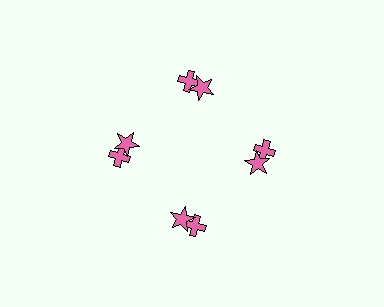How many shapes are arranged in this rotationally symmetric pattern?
There are 8 shapes, arranged in 4 groups of 2.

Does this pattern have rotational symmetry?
Yes, this pattern has 4-fold rotational symmetry. It looks the same after rotating 90 degrees around the center.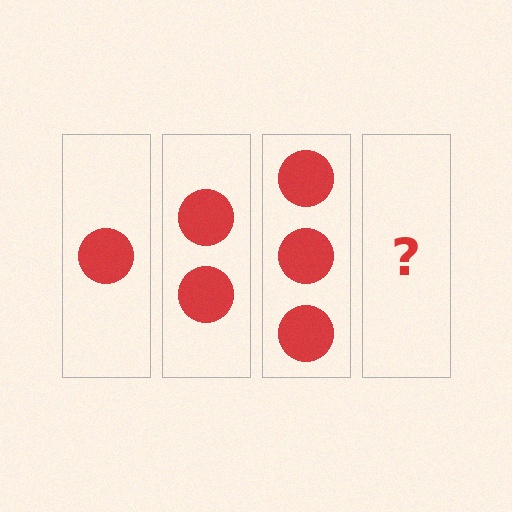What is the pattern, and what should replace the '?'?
The pattern is that each step adds one more circle. The '?' should be 4 circles.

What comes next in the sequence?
The next element should be 4 circles.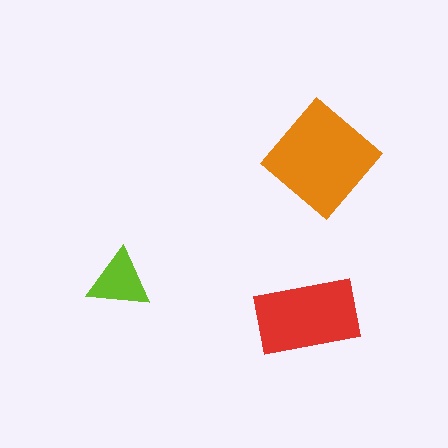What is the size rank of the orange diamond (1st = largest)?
1st.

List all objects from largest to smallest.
The orange diamond, the red rectangle, the lime triangle.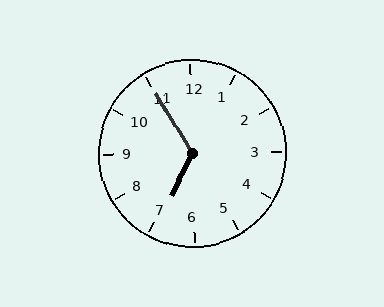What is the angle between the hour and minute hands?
Approximately 122 degrees.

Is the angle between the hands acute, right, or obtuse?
It is obtuse.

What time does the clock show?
6:55.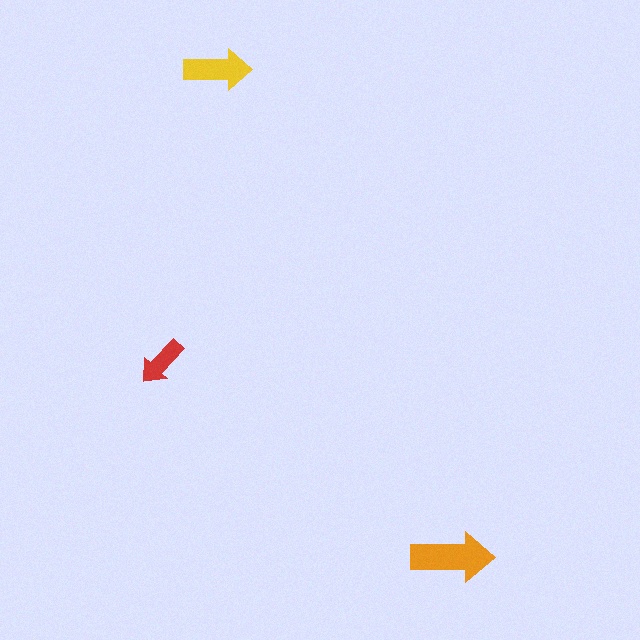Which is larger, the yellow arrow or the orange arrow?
The orange one.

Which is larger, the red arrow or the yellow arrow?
The yellow one.